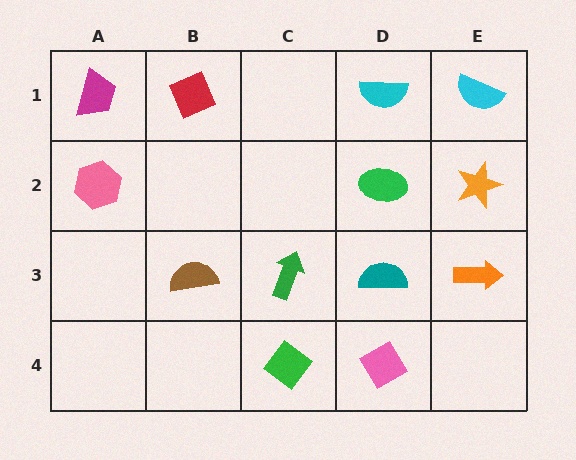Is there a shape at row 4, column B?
No, that cell is empty.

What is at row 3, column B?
A brown semicircle.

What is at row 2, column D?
A green ellipse.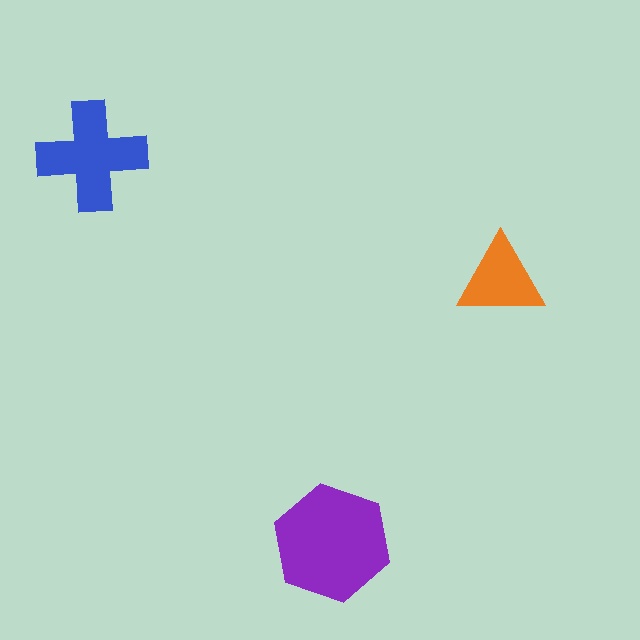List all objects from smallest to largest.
The orange triangle, the blue cross, the purple hexagon.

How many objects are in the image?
There are 3 objects in the image.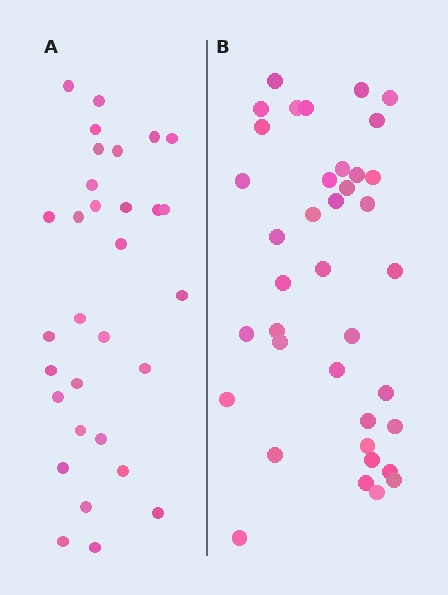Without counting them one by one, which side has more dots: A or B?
Region B (the right region) has more dots.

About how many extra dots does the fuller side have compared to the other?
Region B has roughly 8 or so more dots than region A.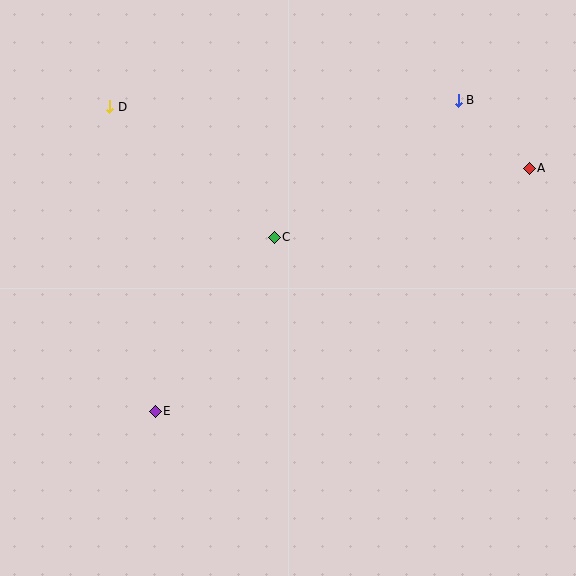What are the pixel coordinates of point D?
Point D is at (110, 107).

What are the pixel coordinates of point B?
Point B is at (458, 100).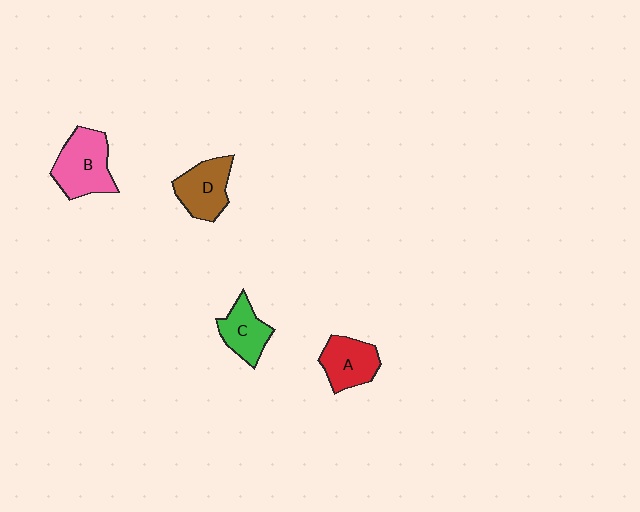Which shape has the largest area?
Shape B (pink).